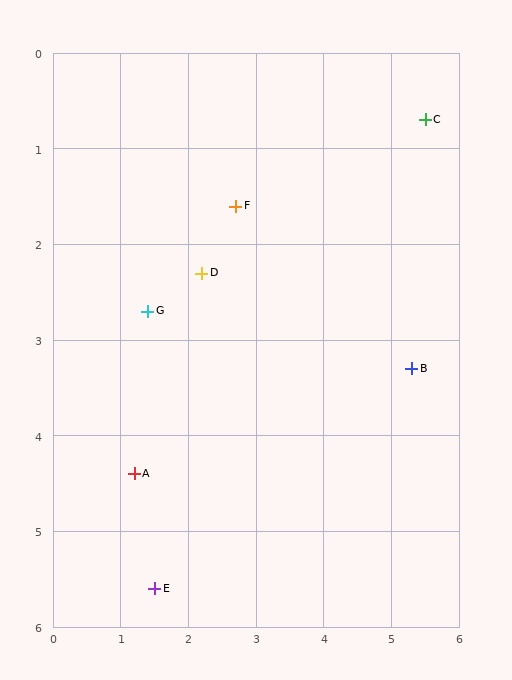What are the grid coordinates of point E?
Point E is at approximately (1.5, 5.6).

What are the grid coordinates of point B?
Point B is at approximately (5.3, 3.3).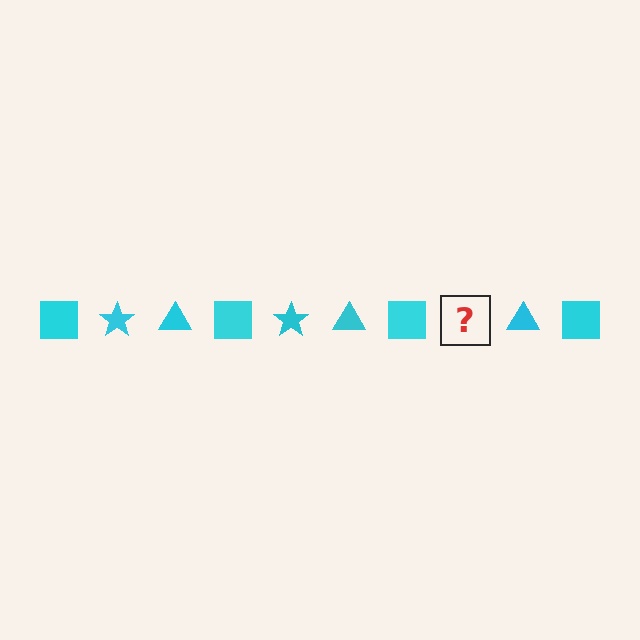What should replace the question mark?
The question mark should be replaced with a cyan star.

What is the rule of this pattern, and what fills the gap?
The rule is that the pattern cycles through square, star, triangle shapes in cyan. The gap should be filled with a cyan star.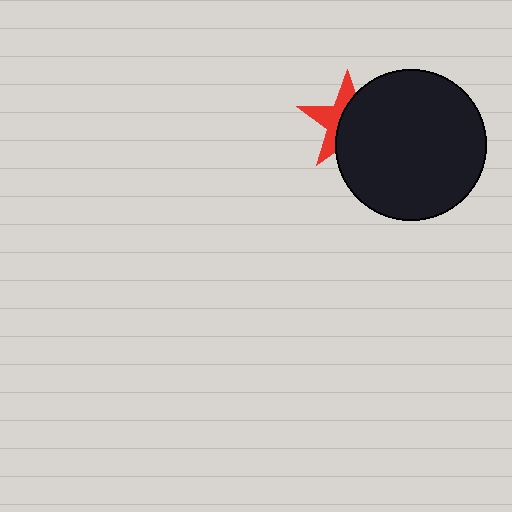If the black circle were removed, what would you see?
You would see the complete red star.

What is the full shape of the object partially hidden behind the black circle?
The partially hidden object is a red star.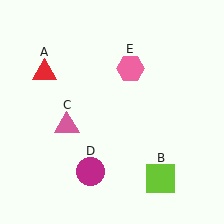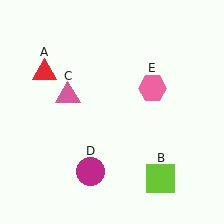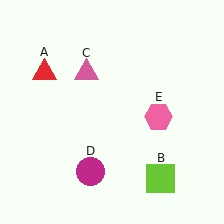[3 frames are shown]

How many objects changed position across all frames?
2 objects changed position: pink triangle (object C), pink hexagon (object E).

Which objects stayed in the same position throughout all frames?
Red triangle (object A) and lime square (object B) and magenta circle (object D) remained stationary.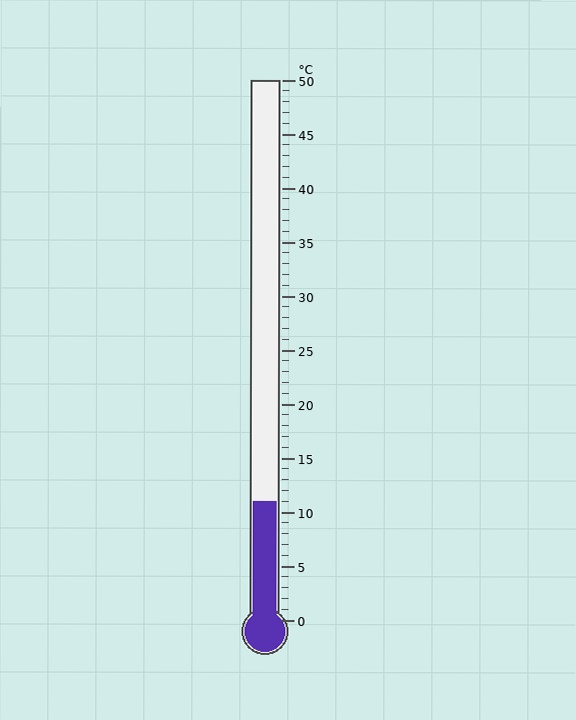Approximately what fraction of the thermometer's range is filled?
The thermometer is filled to approximately 20% of its range.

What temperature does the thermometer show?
The thermometer shows approximately 11°C.